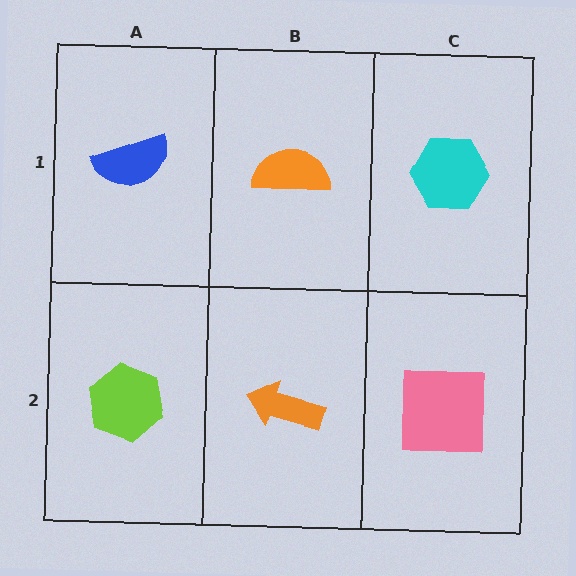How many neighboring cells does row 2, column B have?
3.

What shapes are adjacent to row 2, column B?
An orange semicircle (row 1, column B), a lime hexagon (row 2, column A), a pink square (row 2, column C).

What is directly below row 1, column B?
An orange arrow.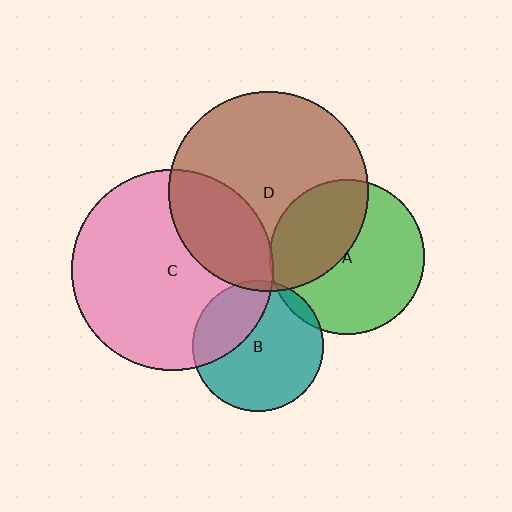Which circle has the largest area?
Circle C (pink).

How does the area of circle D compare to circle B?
Approximately 2.3 times.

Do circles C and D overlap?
Yes.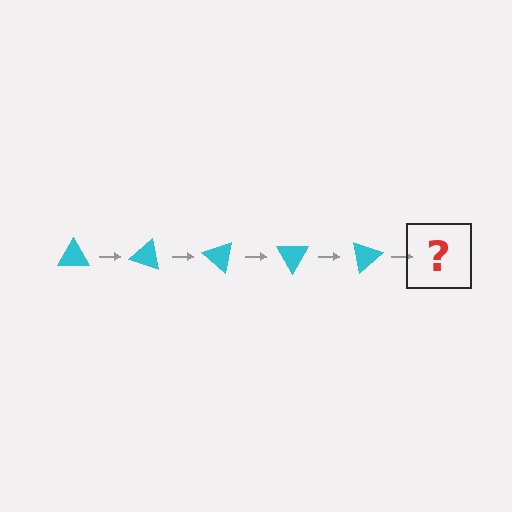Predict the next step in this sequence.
The next step is a cyan triangle rotated 100 degrees.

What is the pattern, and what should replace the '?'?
The pattern is that the triangle rotates 20 degrees each step. The '?' should be a cyan triangle rotated 100 degrees.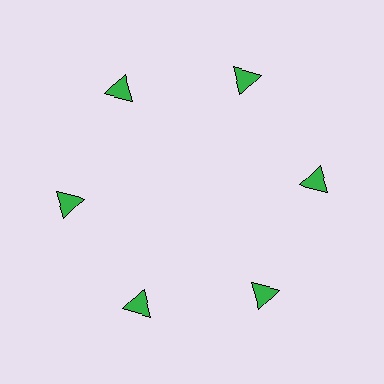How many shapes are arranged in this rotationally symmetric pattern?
There are 6 shapes, arranged in 6 groups of 1.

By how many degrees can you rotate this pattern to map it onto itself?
The pattern maps onto itself every 60 degrees of rotation.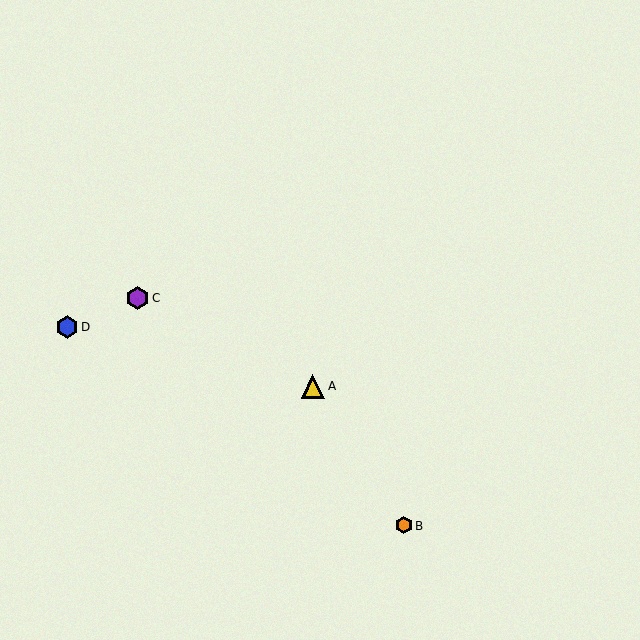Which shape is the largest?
The yellow triangle (labeled A) is the largest.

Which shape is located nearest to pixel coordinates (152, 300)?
The purple hexagon (labeled C) at (138, 298) is nearest to that location.